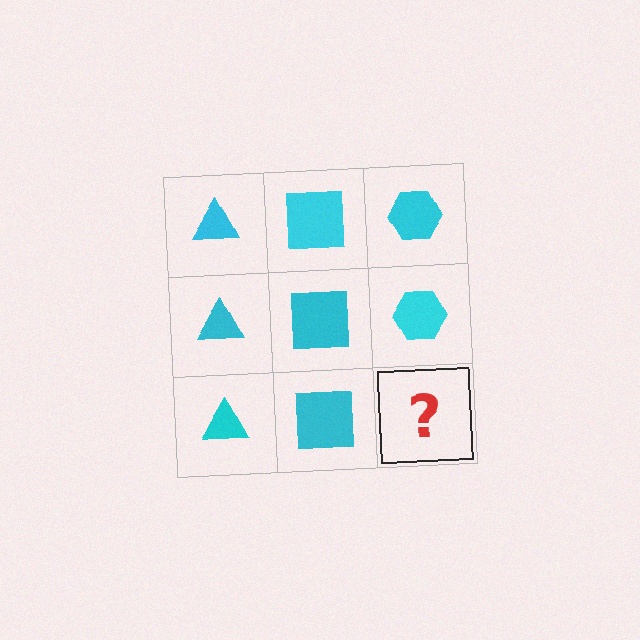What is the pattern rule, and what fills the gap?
The rule is that each column has a consistent shape. The gap should be filled with a cyan hexagon.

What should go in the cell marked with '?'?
The missing cell should contain a cyan hexagon.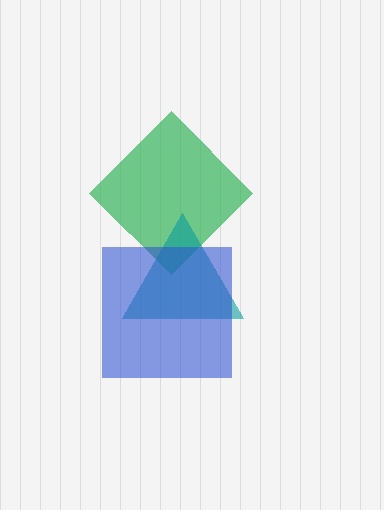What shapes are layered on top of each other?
The layered shapes are: a green diamond, a teal triangle, a blue square.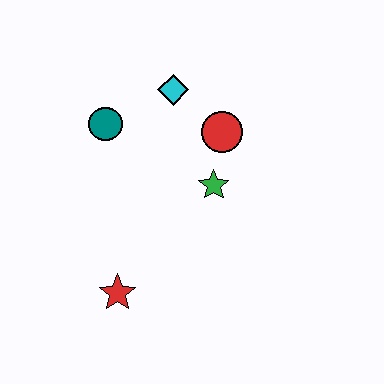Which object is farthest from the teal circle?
The red star is farthest from the teal circle.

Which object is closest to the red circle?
The green star is closest to the red circle.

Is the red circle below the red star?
No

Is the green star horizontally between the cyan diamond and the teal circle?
No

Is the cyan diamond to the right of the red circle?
No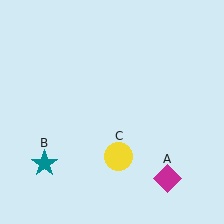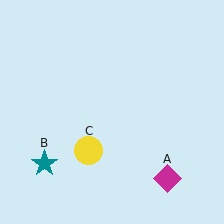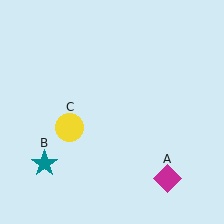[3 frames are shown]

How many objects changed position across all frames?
1 object changed position: yellow circle (object C).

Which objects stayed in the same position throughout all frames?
Magenta diamond (object A) and teal star (object B) remained stationary.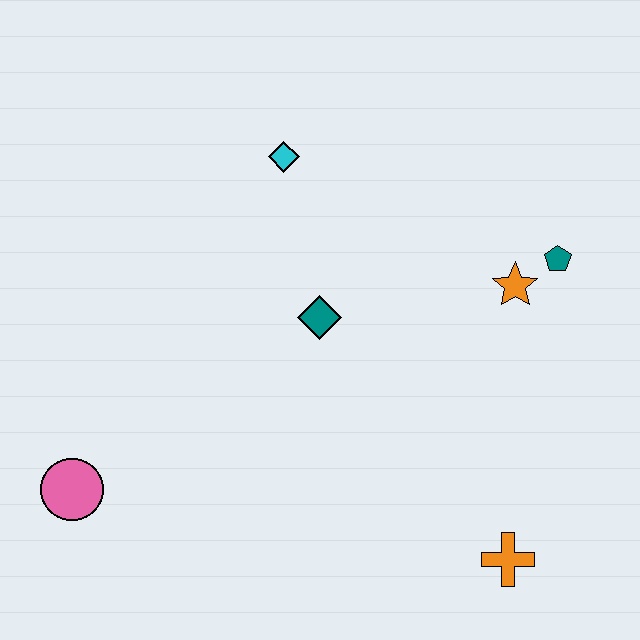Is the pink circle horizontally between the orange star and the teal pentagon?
No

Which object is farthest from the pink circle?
The teal pentagon is farthest from the pink circle.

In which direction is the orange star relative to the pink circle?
The orange star is to the right of the pink circle.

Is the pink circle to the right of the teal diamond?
No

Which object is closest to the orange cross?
The orange star is closest to the orange cross.